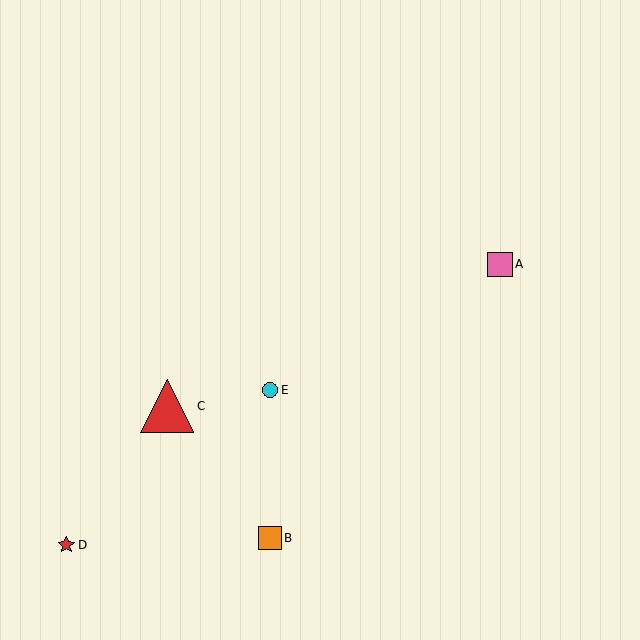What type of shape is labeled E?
Shape E is a cyan circle.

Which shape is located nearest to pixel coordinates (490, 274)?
The pink square (labeled A) at (500, 264) is nearest to that location.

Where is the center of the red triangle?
The center of the red triangle is at (167, 406).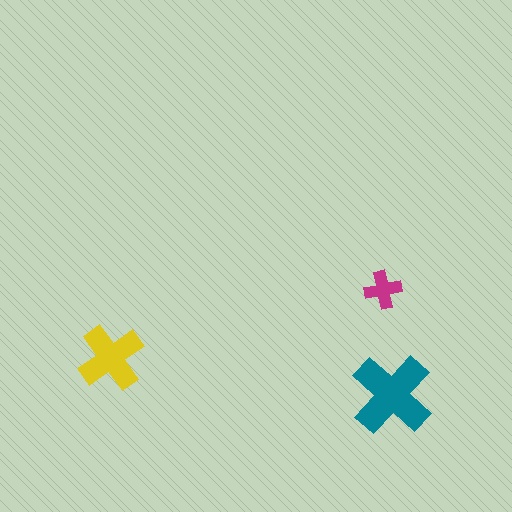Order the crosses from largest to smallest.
the teal one, the yellow one, the magenta one.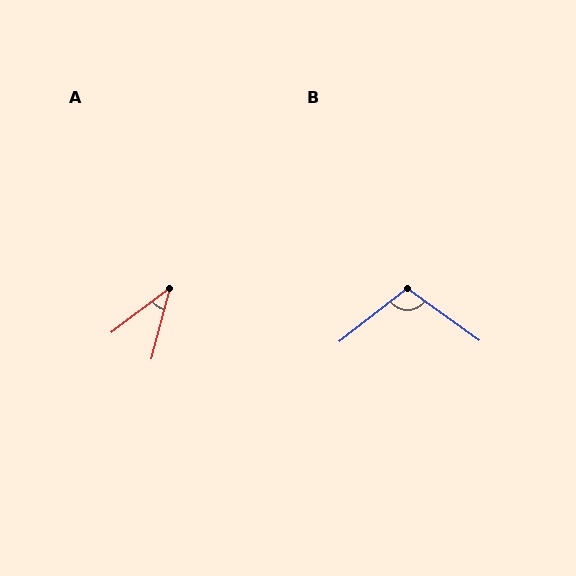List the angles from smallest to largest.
A (38°), B (106°).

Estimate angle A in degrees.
Approximately 38 degrees.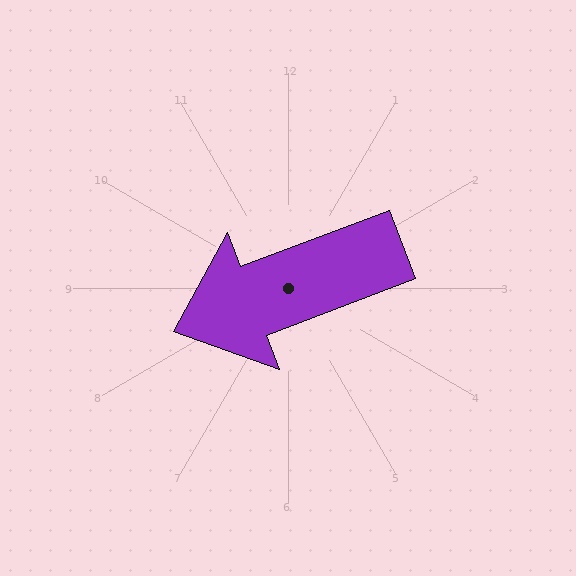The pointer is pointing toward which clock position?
Roughly 8 o'clock.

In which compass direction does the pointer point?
West.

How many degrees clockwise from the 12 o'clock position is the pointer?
Approximately 249 degrees.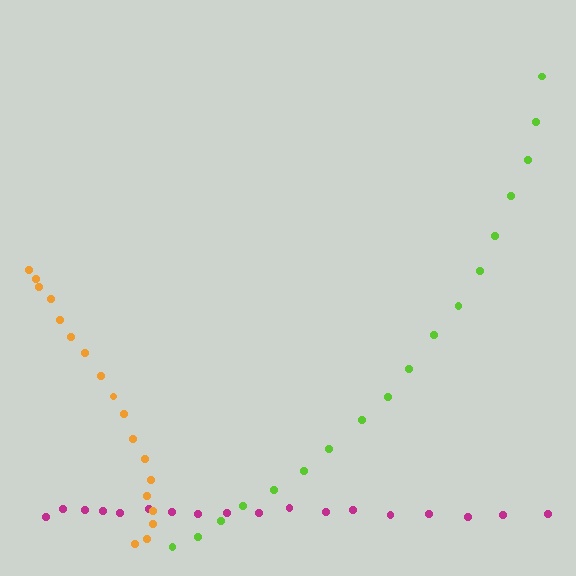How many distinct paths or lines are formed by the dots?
There are 3 distinct paths.